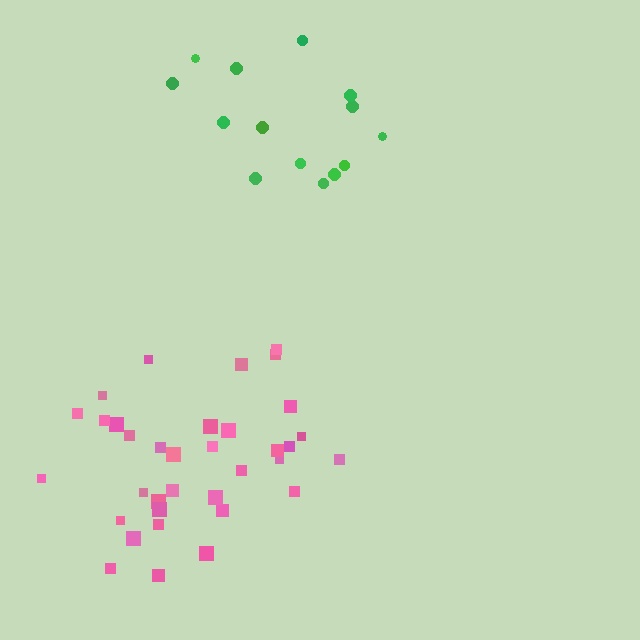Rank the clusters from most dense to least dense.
pink, green.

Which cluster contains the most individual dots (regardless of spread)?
Pink (35).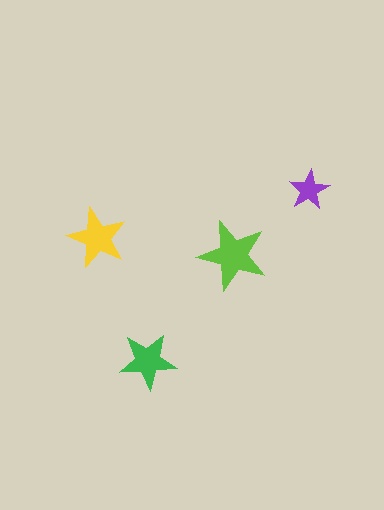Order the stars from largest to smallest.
the lime one, the yellow one, the green one, the purple one.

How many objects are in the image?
There are 4 objects in the image.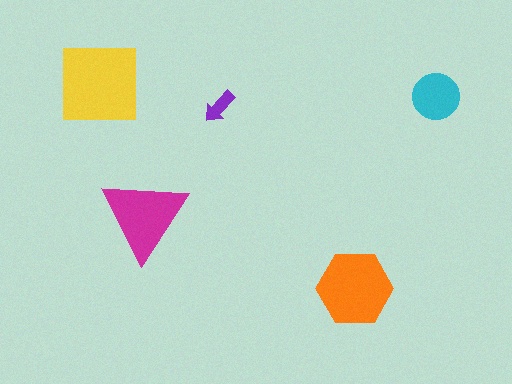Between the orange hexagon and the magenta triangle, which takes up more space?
The orange hexagon.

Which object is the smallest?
The purple arrow.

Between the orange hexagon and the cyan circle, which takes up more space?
The orange hexagon.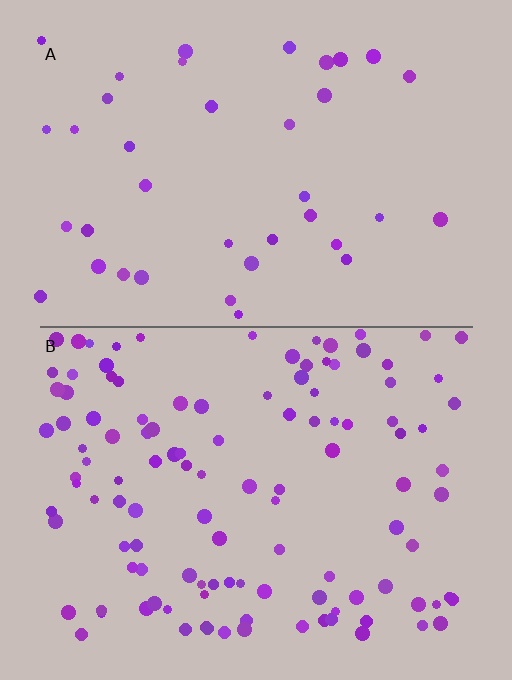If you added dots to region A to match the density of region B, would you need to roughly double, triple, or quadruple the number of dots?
Approximately triple.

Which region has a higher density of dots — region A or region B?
B (the bottom).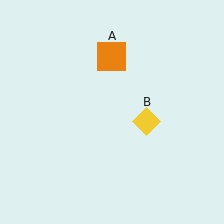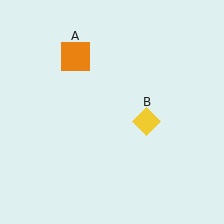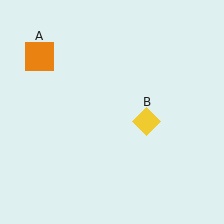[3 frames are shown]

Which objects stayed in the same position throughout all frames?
Yellow diamond (object B) remained stationary.